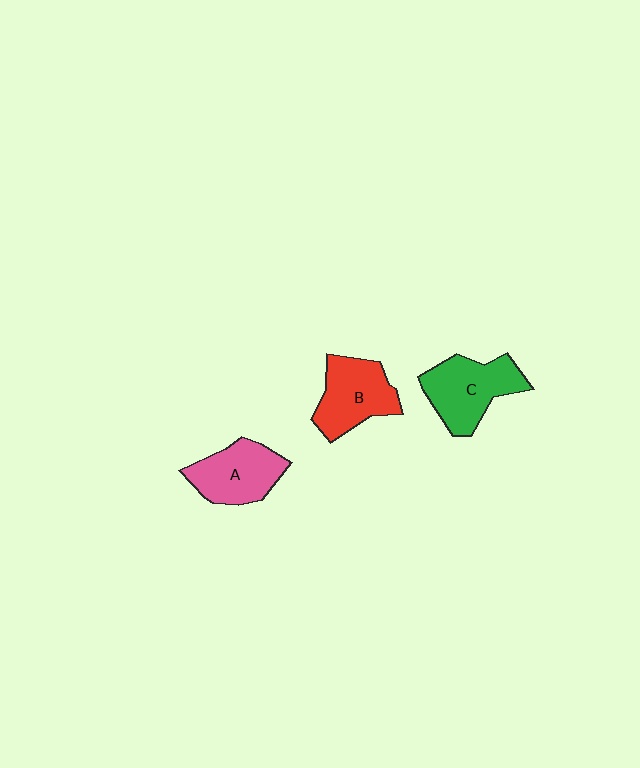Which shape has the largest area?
Shape C (green).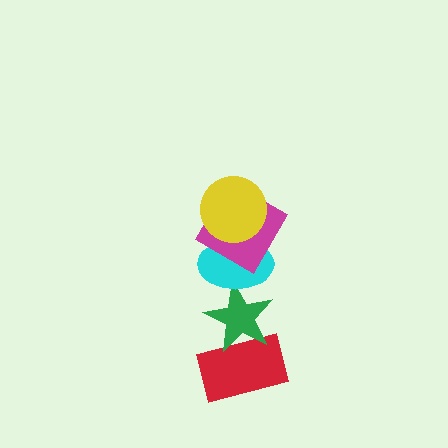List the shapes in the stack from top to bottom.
From top to bottom: the yellow circle, the magenta square, the cyan ellipse, the green star, the red rectangle.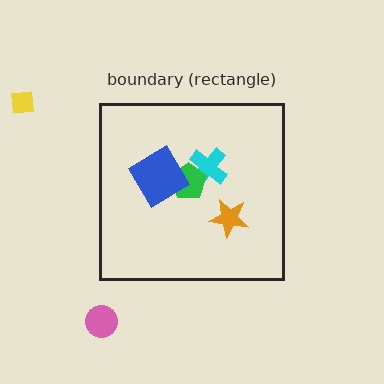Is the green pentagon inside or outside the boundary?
Inside.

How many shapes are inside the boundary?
4 inside, 2 outside.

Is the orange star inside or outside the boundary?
Inside.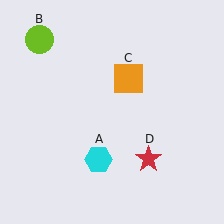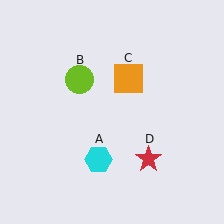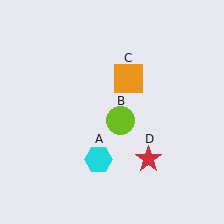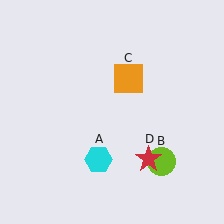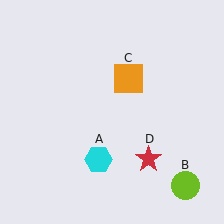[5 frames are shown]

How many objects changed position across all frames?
1 object changed position: lime circle (object B).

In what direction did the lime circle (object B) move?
The lime circle (object B) moved down and to the right.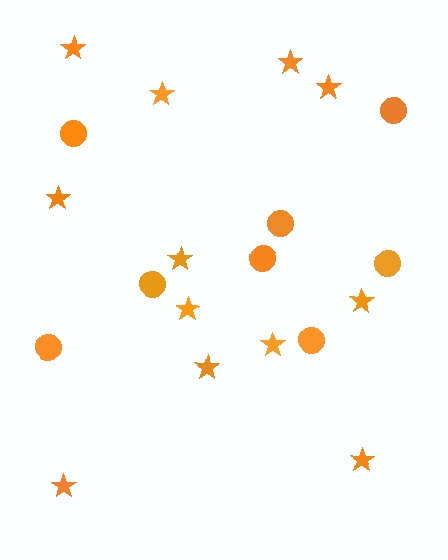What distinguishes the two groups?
There are 2 groups: one group of circles (8) and one group of stars (12).